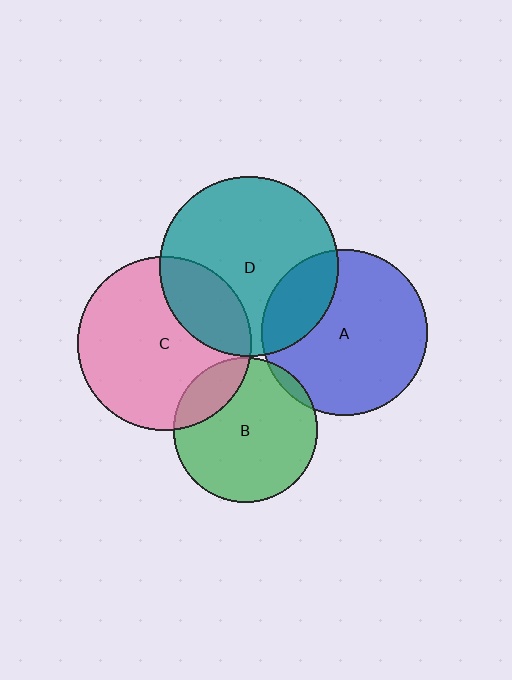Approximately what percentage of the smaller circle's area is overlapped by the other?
Approximately 20%.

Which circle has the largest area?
Circle D (teal).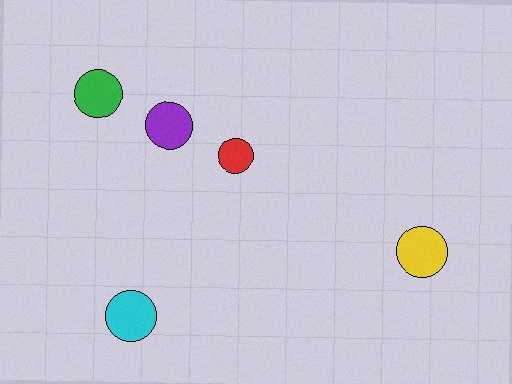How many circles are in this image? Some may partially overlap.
There are 5 circles.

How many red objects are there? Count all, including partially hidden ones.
There is 1 red object.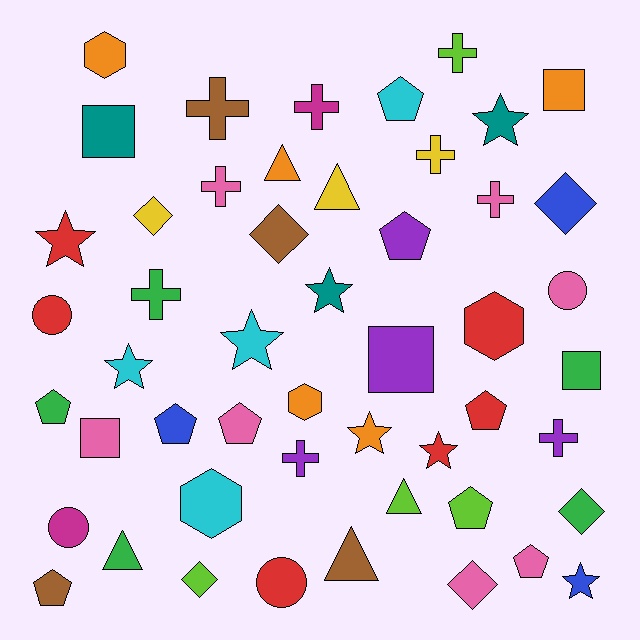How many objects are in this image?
There are 50 objects.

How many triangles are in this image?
There are 5 triangles.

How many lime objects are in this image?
There are 4 lime objects.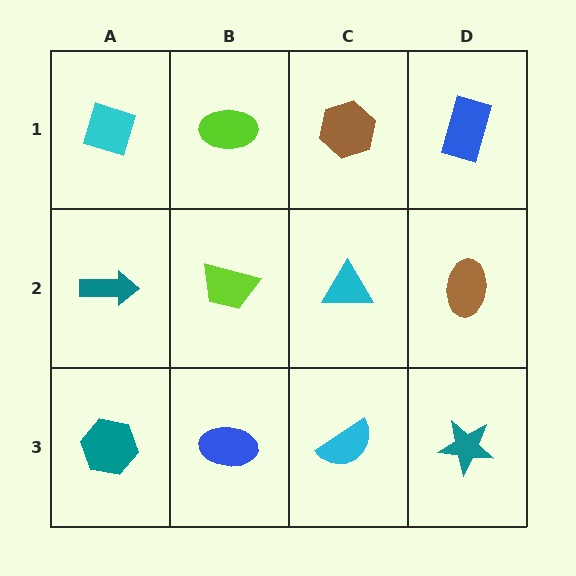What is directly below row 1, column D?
A brown ellipse.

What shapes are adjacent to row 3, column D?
A brown ellipse (row 2, column D), a cyan semicircle (row 3, column C).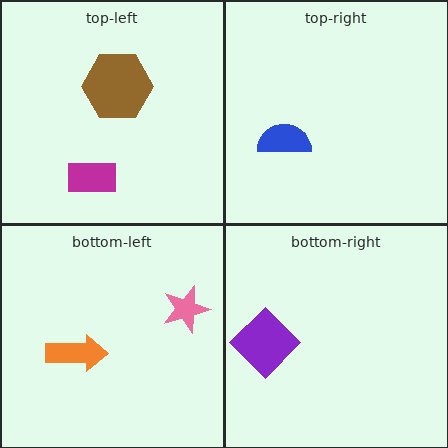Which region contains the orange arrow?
The bottom-left region.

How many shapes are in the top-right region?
1.